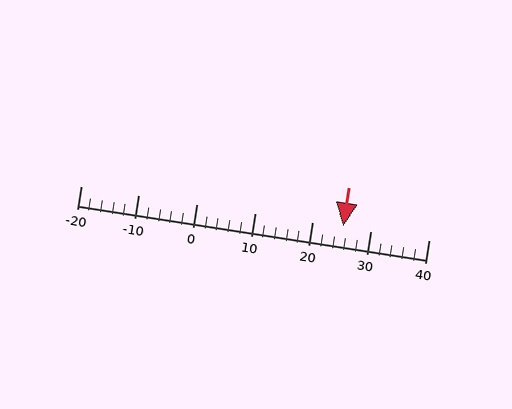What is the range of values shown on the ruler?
The ruler shows values from -20 to 40.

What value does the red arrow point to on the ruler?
The red arrow points to approximately 25.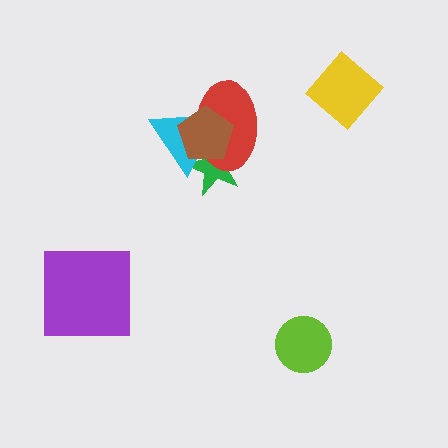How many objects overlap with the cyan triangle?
3 objects overlap with the cyan triangle.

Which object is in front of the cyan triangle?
The brown pentagon is in front of the cyan triangle.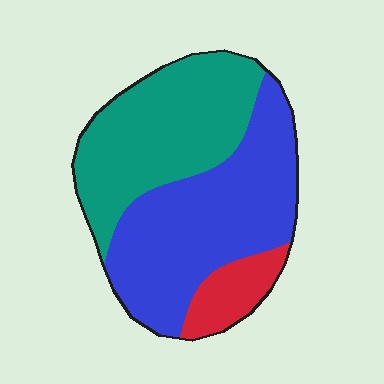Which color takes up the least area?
Red, at roughly 10%.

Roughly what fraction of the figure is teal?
Teal covers 41% of the figure.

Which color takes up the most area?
Blue, at roughly 50%.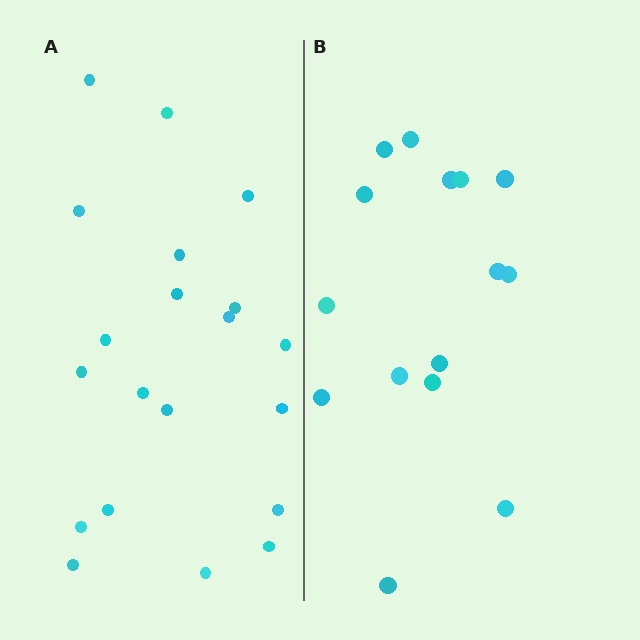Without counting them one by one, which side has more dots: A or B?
Region A (the left region) has more dots.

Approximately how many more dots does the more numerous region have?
Region A has about 5 more dots than region B.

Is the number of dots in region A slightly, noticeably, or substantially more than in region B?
Region A has noticeably more, but not dramatically so. The ratio is roughly 1.3 to 1.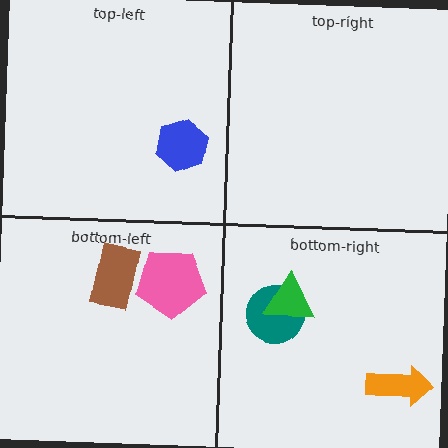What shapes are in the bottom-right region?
The teal circle, the green triangle, the orange arrow.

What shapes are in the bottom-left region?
The brown rectangle, the pink pentagon.